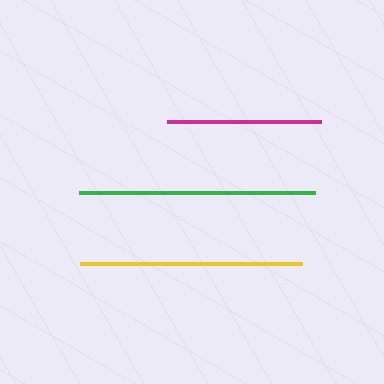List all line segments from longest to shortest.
From longest to shortest: green, yellow, magenta.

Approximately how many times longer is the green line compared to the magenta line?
The green line is approximately 1.5 times the length of the magenta line.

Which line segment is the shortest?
The magenta line is the shortest at approximately 154 pixels.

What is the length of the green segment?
The green segment is approximately 236 pixels long.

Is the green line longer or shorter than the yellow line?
The green line is longer than the yellow line.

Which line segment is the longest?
The green line is the longest at approximately 236 pixels.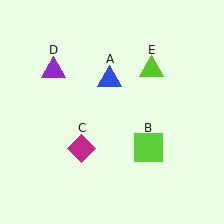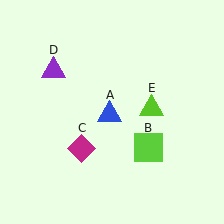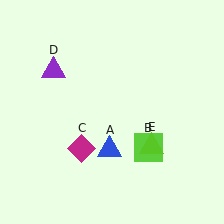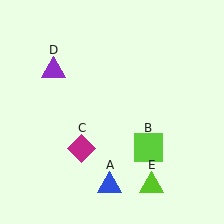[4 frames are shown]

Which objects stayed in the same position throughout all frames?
Lime square (object B) and magenta diamond (object C) and purple triangle (object D) remained stationary.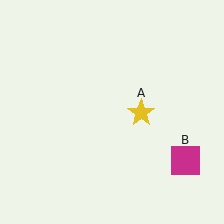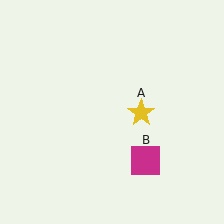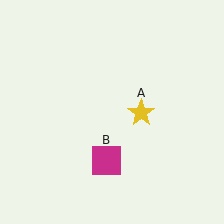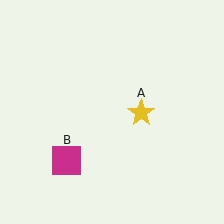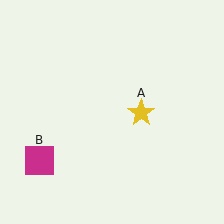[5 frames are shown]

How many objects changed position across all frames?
1 object changed position: magenta square (object B).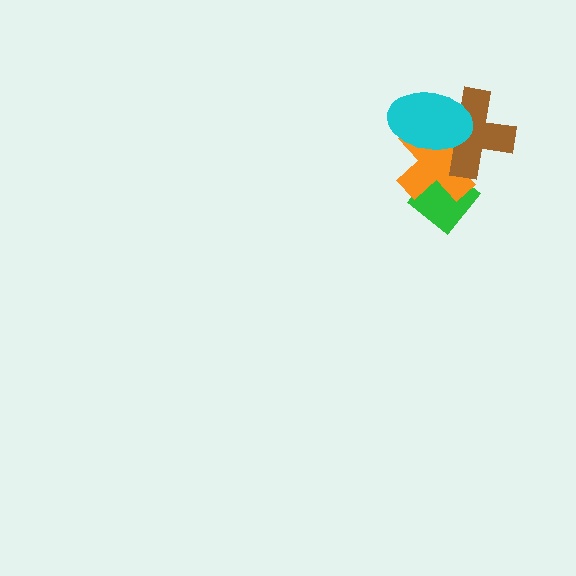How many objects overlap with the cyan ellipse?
2 objects overlap with the cyan ellipse.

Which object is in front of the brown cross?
The cyan ellipse is in front of the brown cross.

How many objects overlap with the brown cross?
2 objects overlap with the brown cross.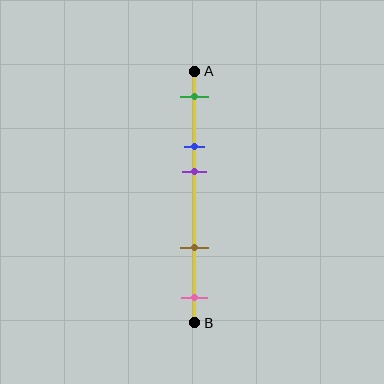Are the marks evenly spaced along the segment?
No, the marks are not evenly spaced.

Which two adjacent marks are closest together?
The blue and purple marks are the closest adjacent pair.